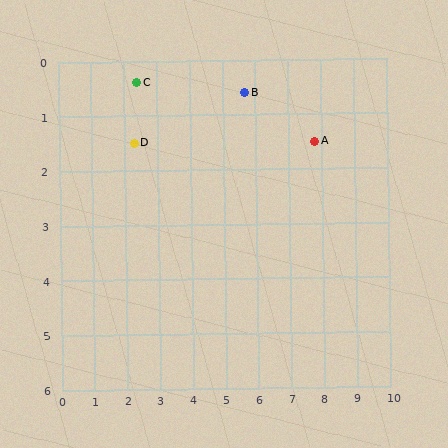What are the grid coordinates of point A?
Point A is at approximately (7.8, 1.5).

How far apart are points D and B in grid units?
Points D and B are about 3.5 grid units apart.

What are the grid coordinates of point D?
Point D is at approximately (2.3, 1.5).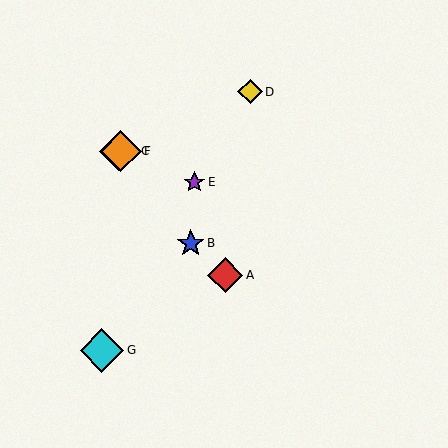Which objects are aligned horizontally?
Objects C, F are aligned horizontally.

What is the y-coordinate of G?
Object G is at y≈350.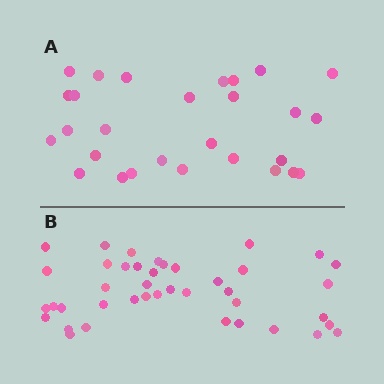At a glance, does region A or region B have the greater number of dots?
Region B (the bottom region) has more dots.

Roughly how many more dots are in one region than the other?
Region B has approximately 15 more dots than region A.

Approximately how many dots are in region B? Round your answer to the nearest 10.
About 40 dots. (The exact count is 41, which rounds to 40.)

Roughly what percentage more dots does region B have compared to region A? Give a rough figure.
About 45% more.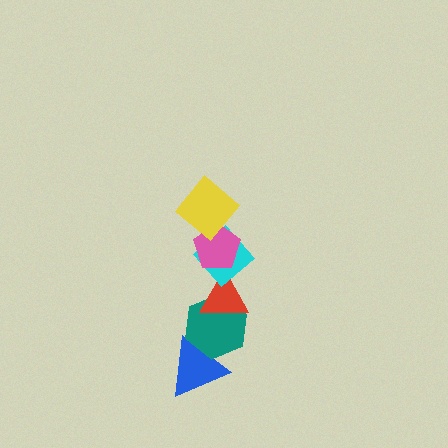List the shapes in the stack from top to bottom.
From top to bottom: the yellow diamond, the pink pentagon, the cyan diamond, the red triangle, the teal hexagon, the blue triangle.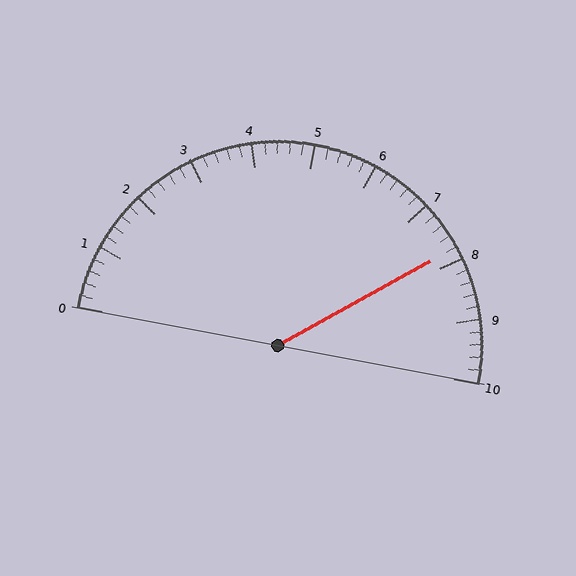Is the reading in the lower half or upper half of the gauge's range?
The reading is in the upper half of the range (0 to 10).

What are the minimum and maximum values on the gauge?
The gauge ranges from 0 to 10.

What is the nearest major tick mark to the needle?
The nearest major tick mark is 8.